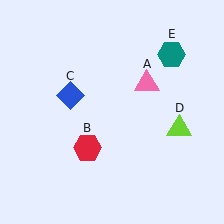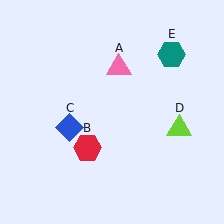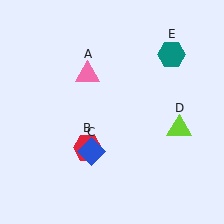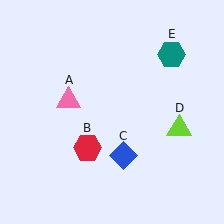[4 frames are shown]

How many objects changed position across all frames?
2 objects changed position: pink triangle (object A), blue diamond (object C).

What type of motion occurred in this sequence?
The pink triangle (object A), blue diamond (object C) rotated counterclockwise around the center of the scene.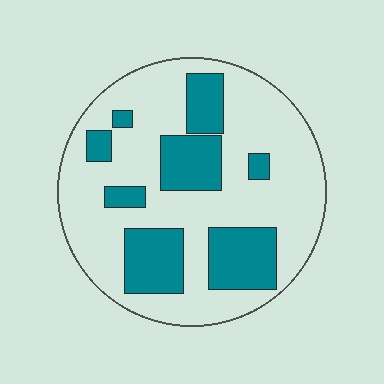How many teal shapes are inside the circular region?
8.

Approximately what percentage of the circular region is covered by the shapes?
Approximately 30%.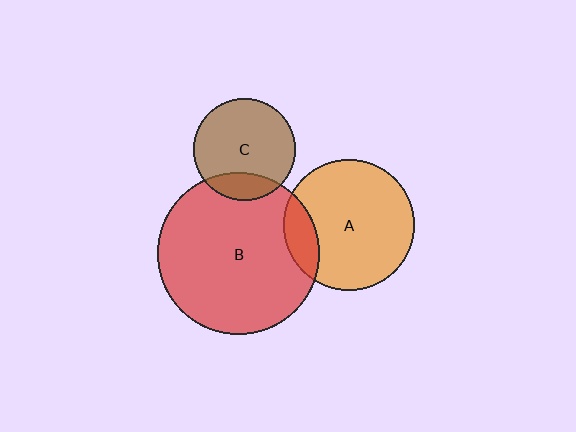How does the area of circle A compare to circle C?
Approximately 1.7 times.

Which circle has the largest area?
Circle B (red).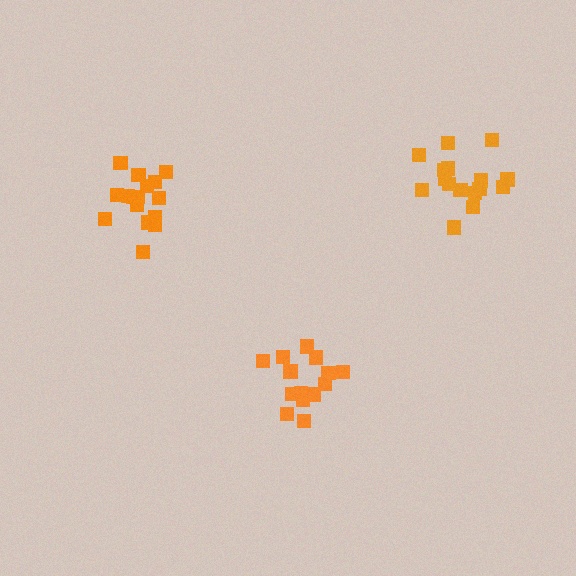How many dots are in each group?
Group 1: 16 dots, Group 2: 14 dots, Group 3: 16 dots (46 total).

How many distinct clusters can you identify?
There are 3 distinct clusters.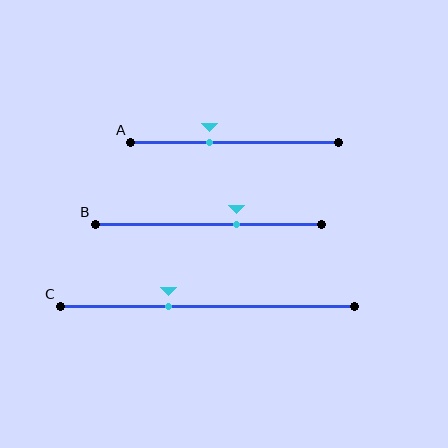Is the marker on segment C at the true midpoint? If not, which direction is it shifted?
No, the marker on segment C is shifted to the left by about 13% of the segment length.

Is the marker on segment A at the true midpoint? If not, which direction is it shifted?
No, the marker on segment A is shifted to the left by about 12% of the segment length.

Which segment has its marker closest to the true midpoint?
Segment A has its marker closest to the true midpoint.